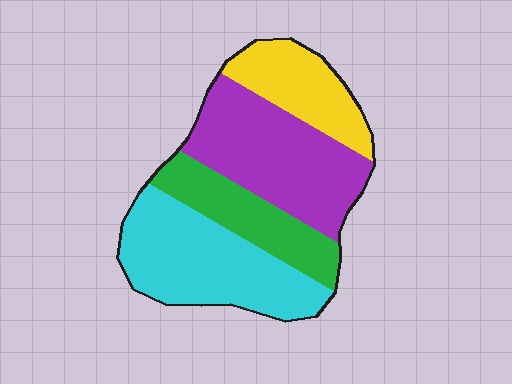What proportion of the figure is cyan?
Cyan covers 32% of the figure.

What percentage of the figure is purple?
Purple takes up about one third (1/3) of the figure.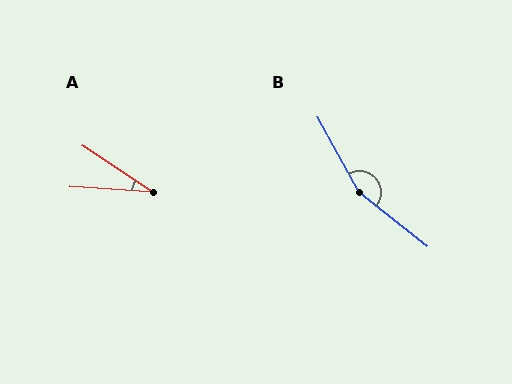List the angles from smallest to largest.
A (29°), B (158°).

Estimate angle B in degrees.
Approximately 158 degrees.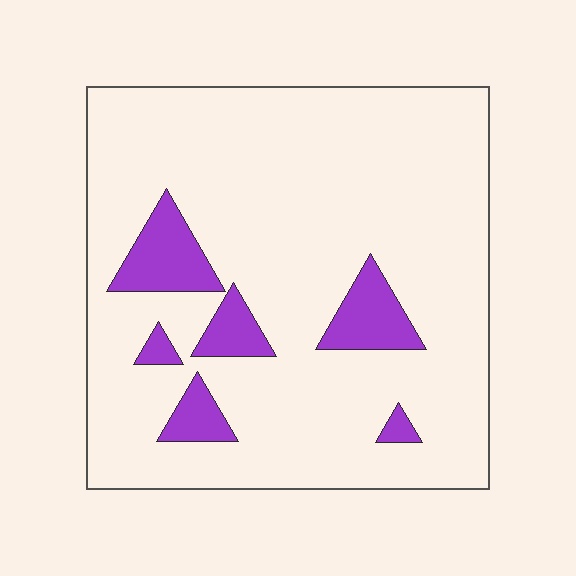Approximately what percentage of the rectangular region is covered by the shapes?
Approximately 10%.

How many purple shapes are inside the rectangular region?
6.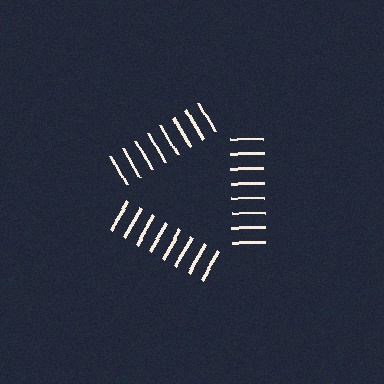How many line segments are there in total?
24 — 8 along each of the 3 edges.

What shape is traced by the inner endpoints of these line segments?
An illusory triangle — the line segments terminate on its edges but no continuous stroke is drawn.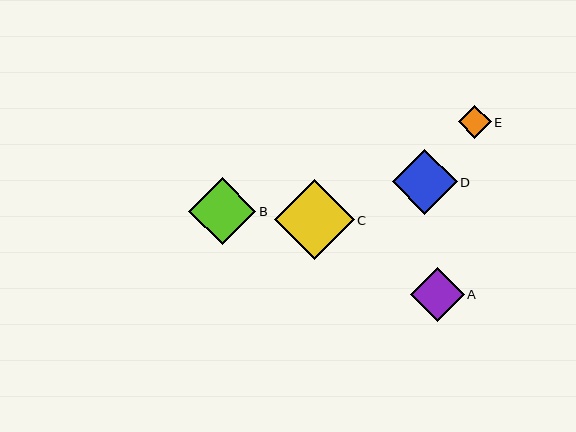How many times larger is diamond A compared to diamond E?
Diamond A is approximately 1.7 times the size of diamond E.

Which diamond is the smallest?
Diamond E is the smallest with a size of approximately 32 pixels.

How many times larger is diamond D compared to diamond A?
Diamond D is approximately 1.2 times the size of diamond A.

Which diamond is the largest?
Diamond C is the largest with a size of approximately 80 pixels.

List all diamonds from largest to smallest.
From largest to smallest: C, B, D, A, E.